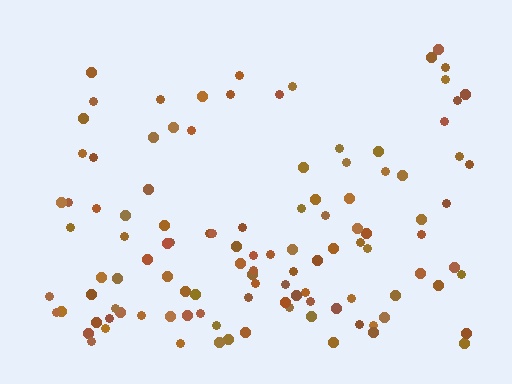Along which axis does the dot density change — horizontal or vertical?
Vertical.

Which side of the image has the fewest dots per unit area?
The top.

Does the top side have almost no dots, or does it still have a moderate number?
Still a moderate number, just noticeably fewer than the bottom.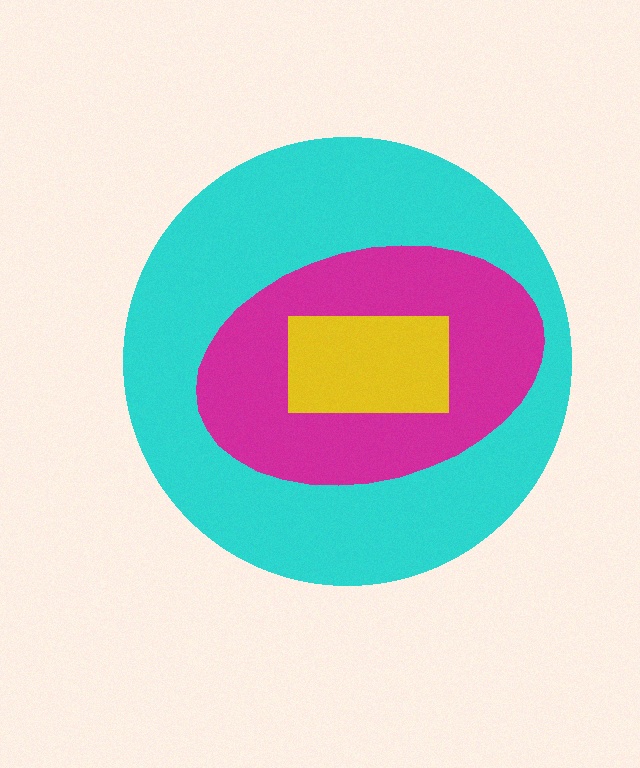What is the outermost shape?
The cyan circle.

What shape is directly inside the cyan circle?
The magenta ellipse.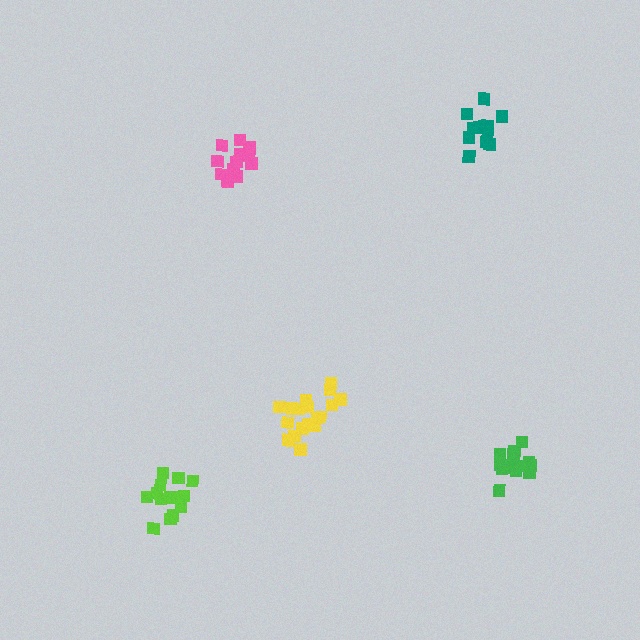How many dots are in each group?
Group 1: 13 dots, Group 2: 19 dots, Group 3: 14 dots, Group 4: 13 dots, Group 5: 14 dots (73 total).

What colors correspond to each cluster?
The clusters are colored: teal, yellow, green, pink, lime.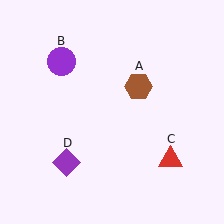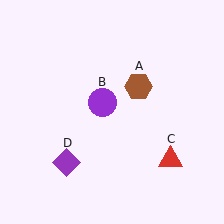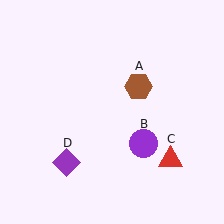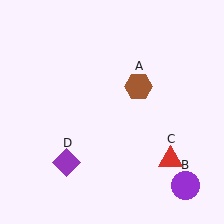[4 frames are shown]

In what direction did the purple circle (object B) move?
The purple circle (object B) moved down and to the right.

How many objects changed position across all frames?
1 object changed position: purple circle (object B).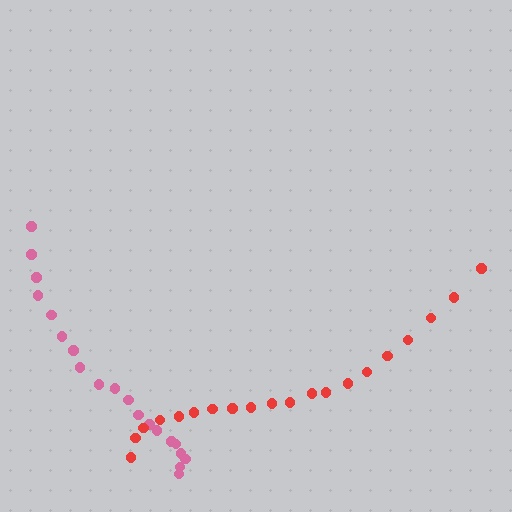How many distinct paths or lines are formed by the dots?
There are 2 distinct paths.